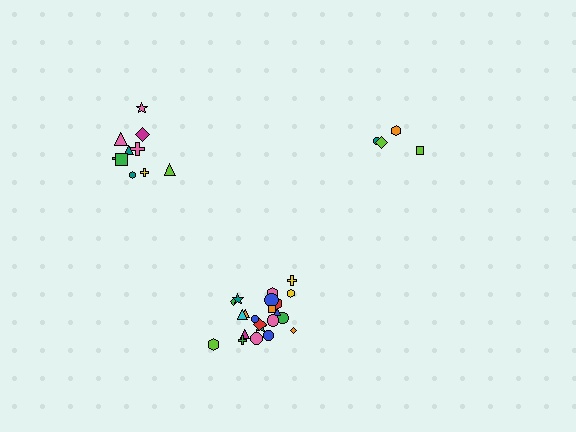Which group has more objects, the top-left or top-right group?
The top-left group.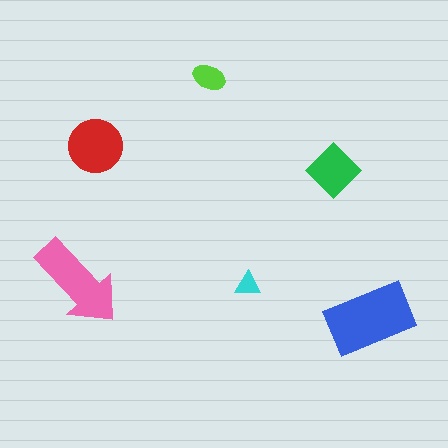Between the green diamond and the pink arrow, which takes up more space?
The pink arrow.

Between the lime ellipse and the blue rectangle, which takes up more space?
The blue rectangle.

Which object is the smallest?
The cyan triangle.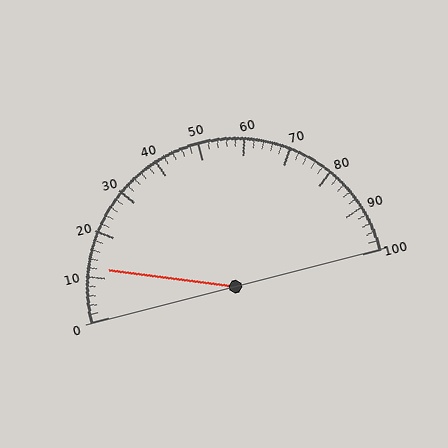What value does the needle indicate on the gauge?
The needle indicates approximately 12.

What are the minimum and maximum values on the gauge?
The gauge ranges from 0 to 100.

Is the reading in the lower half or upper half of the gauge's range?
The reading is in the lower half of the range (0 to 100).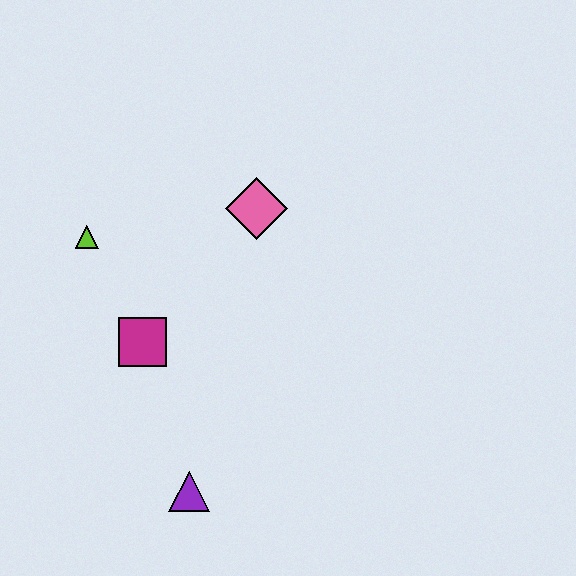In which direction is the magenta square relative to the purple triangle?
The magenta square is above the purple triangle.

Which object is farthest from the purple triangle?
The pink diamond is farthest from the purple triangle.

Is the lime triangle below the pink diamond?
Yes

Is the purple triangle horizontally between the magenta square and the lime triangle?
No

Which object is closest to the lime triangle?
The magenta square is closest to the lime triangle.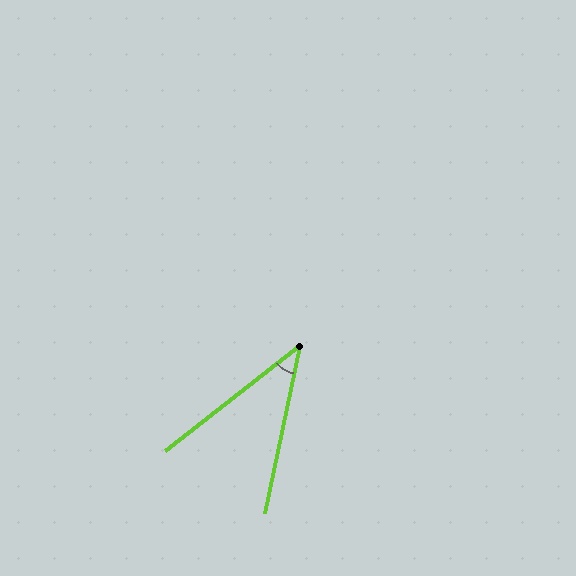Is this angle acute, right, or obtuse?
It is acute.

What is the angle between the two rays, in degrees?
Approximately 40 degrees.